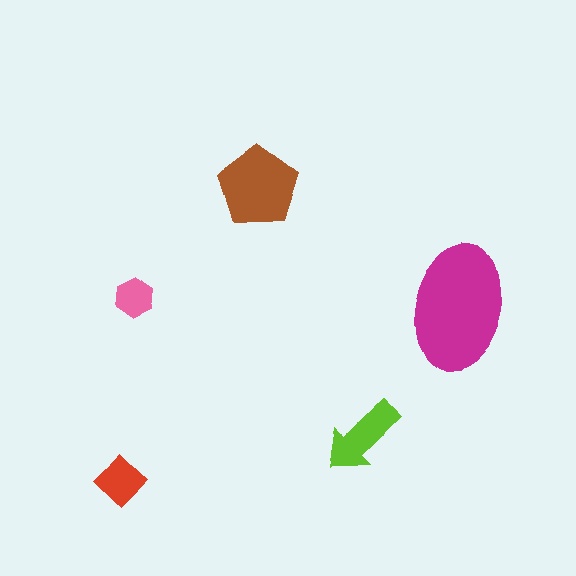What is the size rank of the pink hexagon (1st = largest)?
5th.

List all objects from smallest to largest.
The pink hexagon, the red diamond, the lime arrow, the brown pentagon, the magenta ellipse.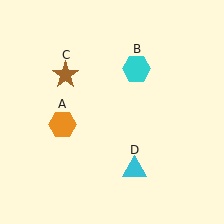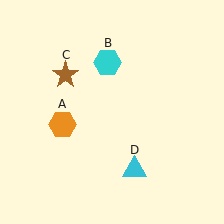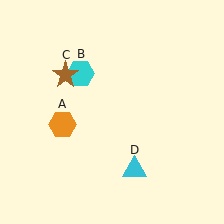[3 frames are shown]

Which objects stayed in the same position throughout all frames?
Orange hexagon (object A) and brown star (object C) and cyan triangle (object D) remained stationary.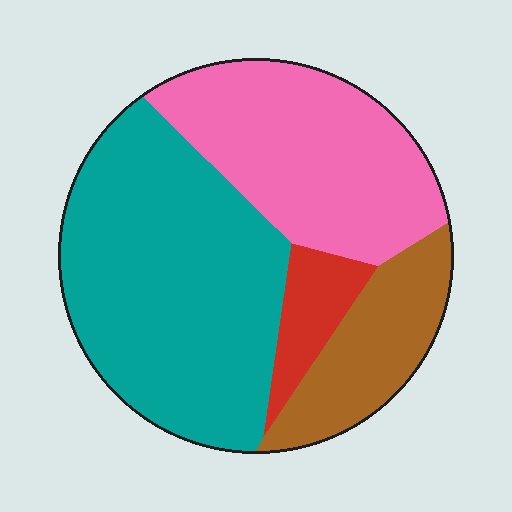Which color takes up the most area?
Teal, at roughly 45%.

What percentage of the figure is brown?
Brown covers around 15% of the figure.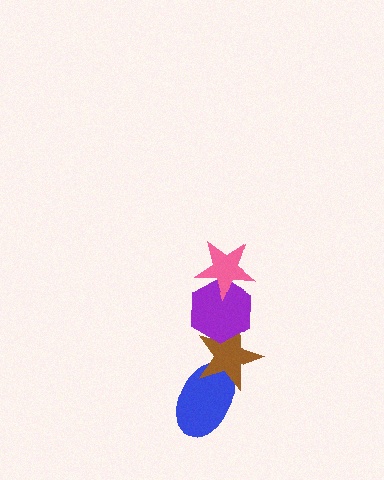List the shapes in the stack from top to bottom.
From top to bottom: the pink star, the purple hexagon, the brown star, the blue ellipse.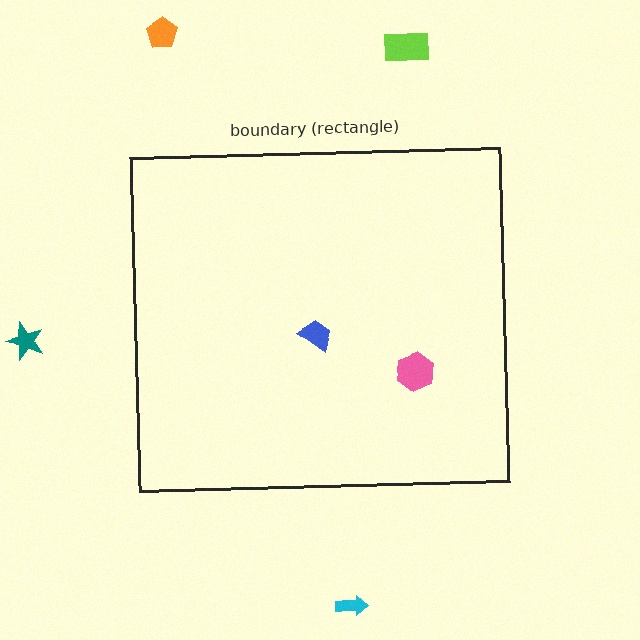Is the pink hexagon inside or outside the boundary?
Inside.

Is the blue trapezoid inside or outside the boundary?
Inside.